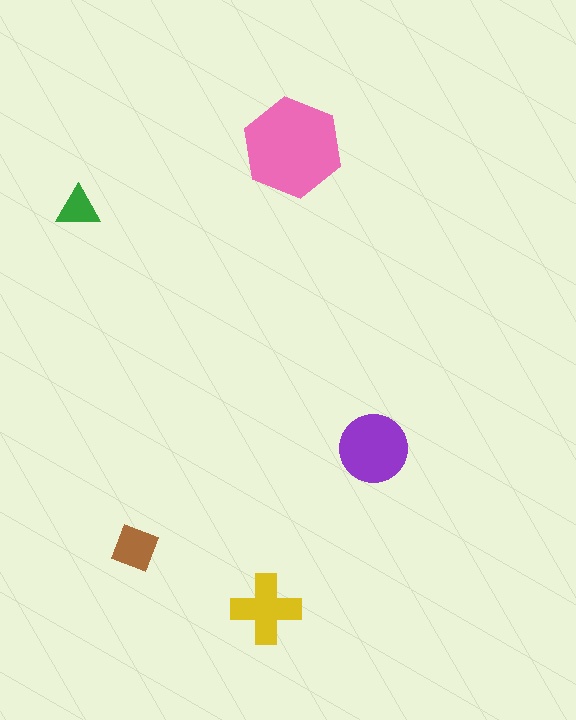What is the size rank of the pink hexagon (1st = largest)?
1st.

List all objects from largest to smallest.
The pink hexagon, the purple circle, the yellow cross, the brown diamond, the green triangle.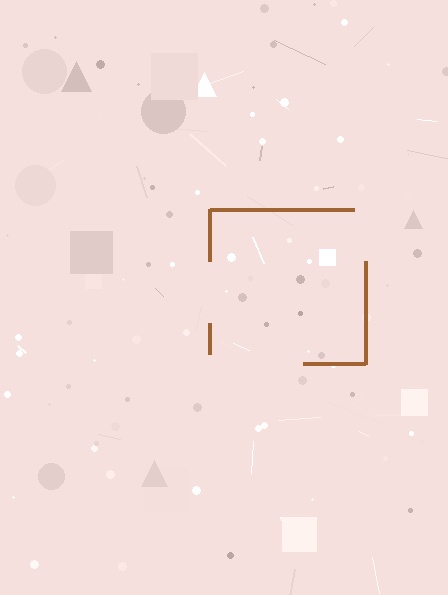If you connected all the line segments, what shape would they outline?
They would outline a square.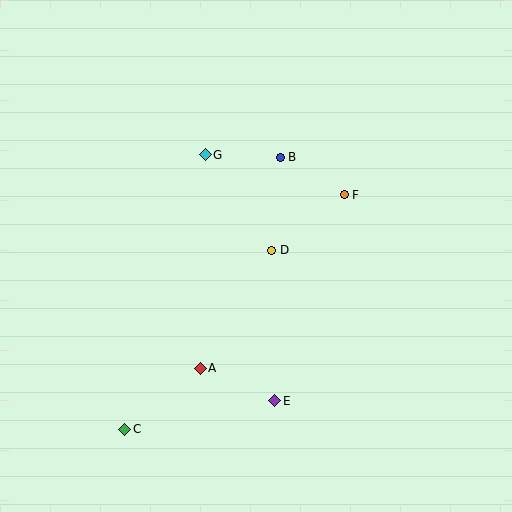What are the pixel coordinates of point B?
Point B is at (280, 157).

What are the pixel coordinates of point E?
Point E is at (275, 401).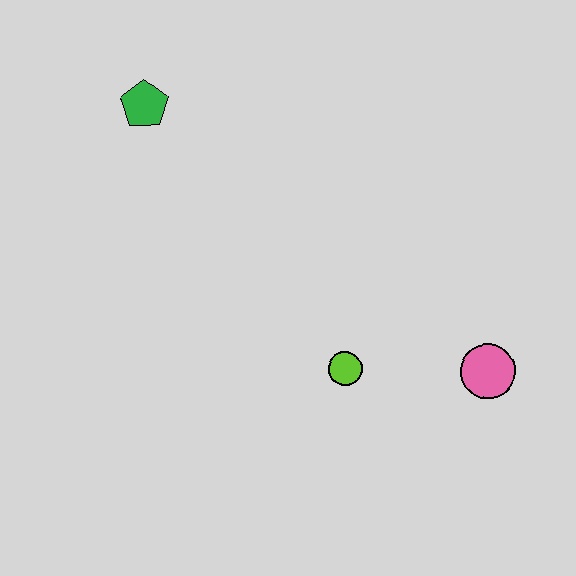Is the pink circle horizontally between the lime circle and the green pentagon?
No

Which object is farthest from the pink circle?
The green pentagon is farthest from the pink circle.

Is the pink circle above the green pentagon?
No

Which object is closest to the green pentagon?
The lime circle is closest to the green pentagon.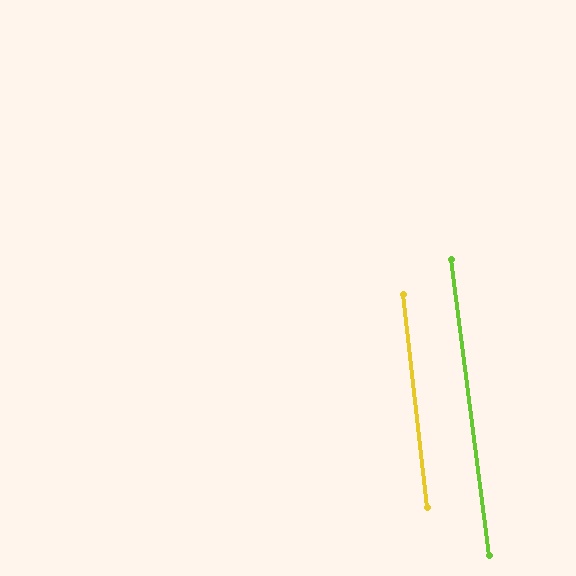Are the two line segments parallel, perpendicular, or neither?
Parallel — their directions differ by only 0.9°.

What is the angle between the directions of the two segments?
Approximately 1 degree.